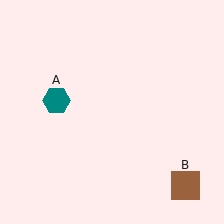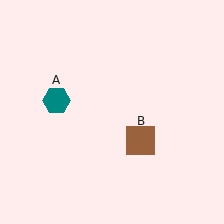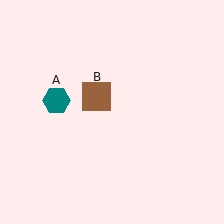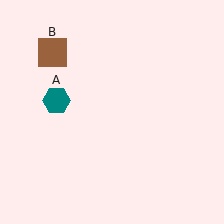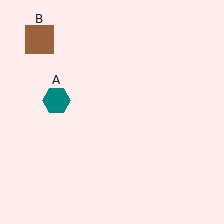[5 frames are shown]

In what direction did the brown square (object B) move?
The brown square (object B) moved up and to the left.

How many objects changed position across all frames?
1 object changed position: brown square (object B).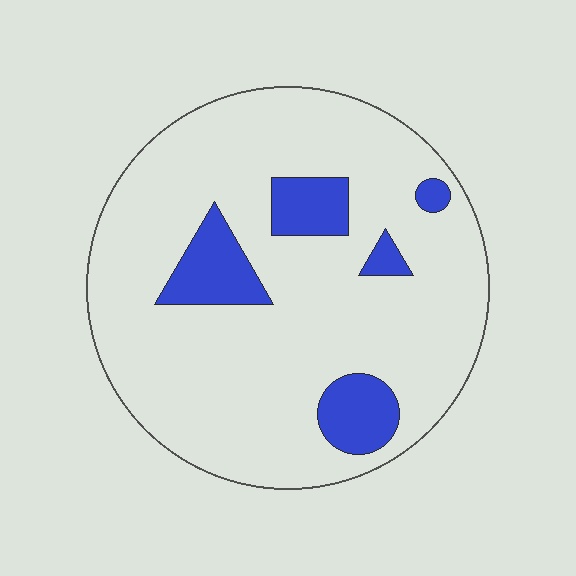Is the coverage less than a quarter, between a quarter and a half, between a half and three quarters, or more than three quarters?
Less than a quarter.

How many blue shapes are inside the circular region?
5.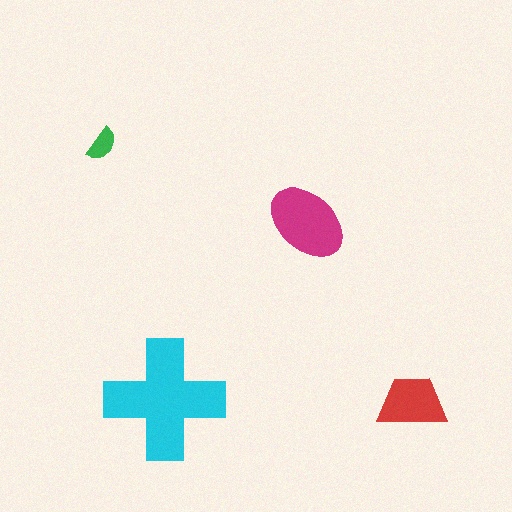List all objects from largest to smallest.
The cyan cross, the magenta ellipse, the red trapezoid, the green semicircle.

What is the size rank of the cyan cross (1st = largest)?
1st.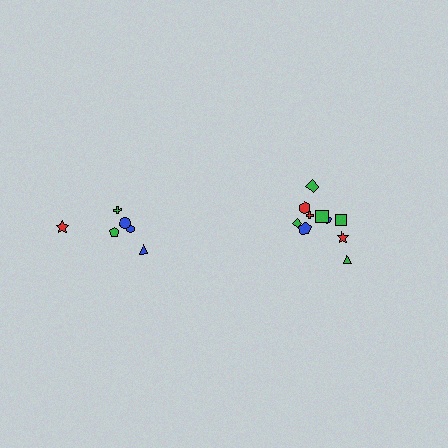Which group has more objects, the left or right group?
The right group.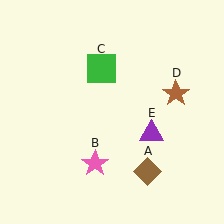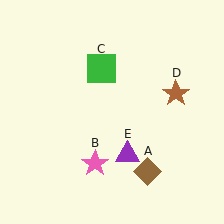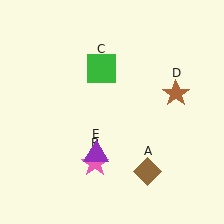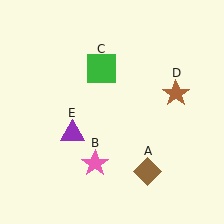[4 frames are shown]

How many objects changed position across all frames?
1 object changed position: purple triangle (object E).